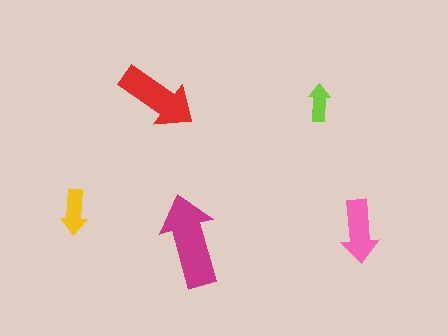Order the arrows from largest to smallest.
the magenta one, the red one, the pink one, the yellow one, the lime one.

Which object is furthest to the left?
The yellow arrow is leftmost.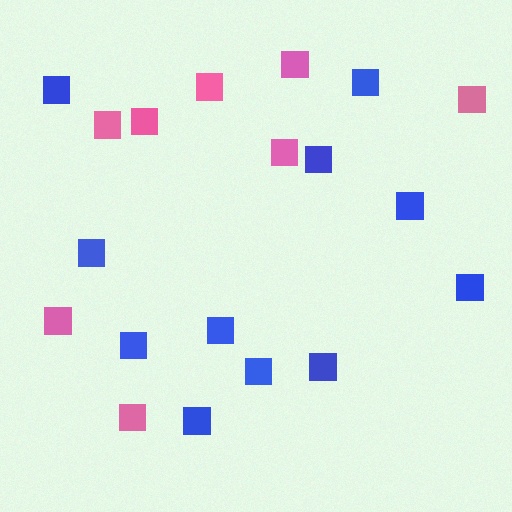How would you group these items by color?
There are 2 groups: one group of pink squares (8) and one group of blue squares (11).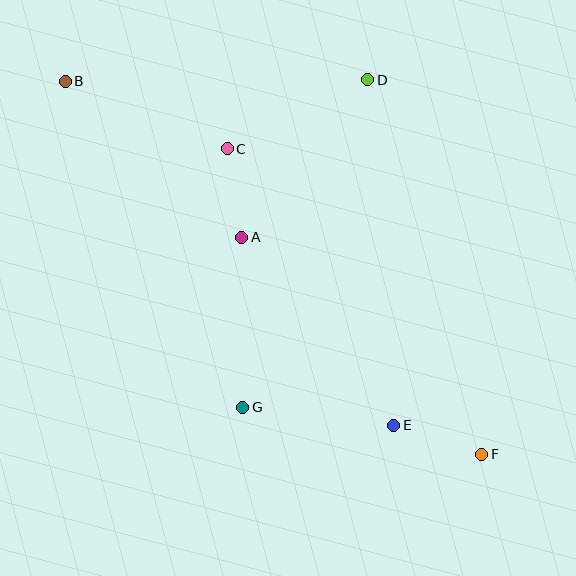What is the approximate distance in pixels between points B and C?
The distance between B and C is approximately 175 pixels.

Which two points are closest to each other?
Points A and C are closest to each other.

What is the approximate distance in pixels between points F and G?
The distance between F and G is approximately 244 pixels.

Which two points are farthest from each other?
Points B and F are farthest from each other.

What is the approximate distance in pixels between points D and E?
The distance between D and E is approximately 347 pixels.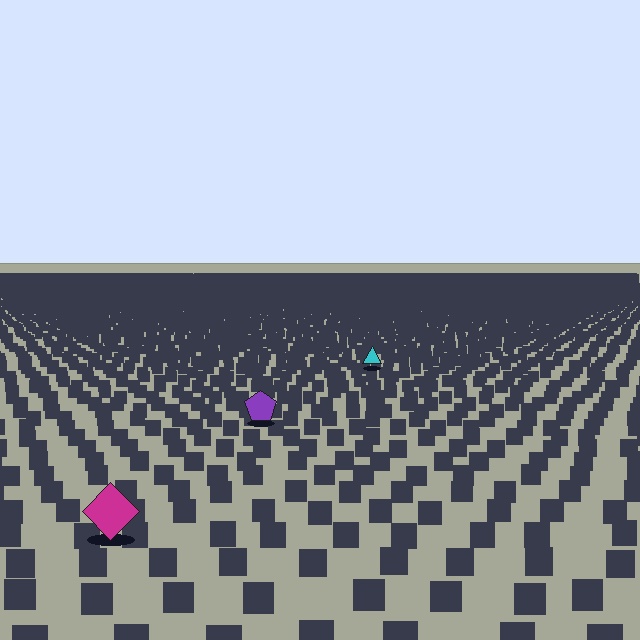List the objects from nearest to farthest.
From nearest to farthest: the magenta diamond, the purple pentagon, the cyan triangle.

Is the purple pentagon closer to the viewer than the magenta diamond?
No. The magenta diamond is closer — you can tell from the texture gradient: the ground texture is coarser near it.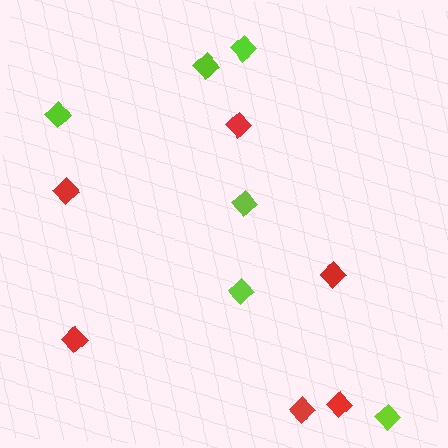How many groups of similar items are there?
There are 2 groups: one group of lime diamonds (6) and one group of red diamonds (6).